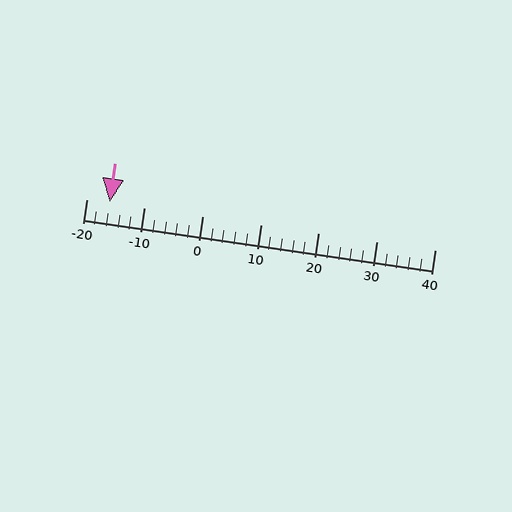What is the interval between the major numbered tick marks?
The major tick marks are spaced 10 units apart.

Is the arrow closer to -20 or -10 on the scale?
The arrow is closer to -20.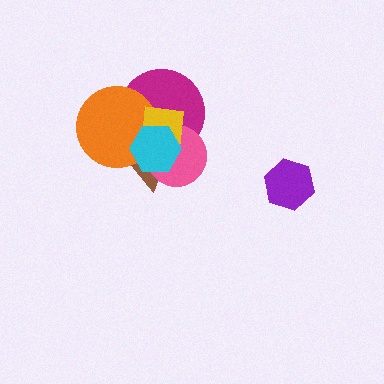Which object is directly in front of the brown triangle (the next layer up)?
The magenta circle is directly in front of the brown triangle.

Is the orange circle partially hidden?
Yes, it is partially covered by another shape.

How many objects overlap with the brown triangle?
5 objects overlap with the brown triangle.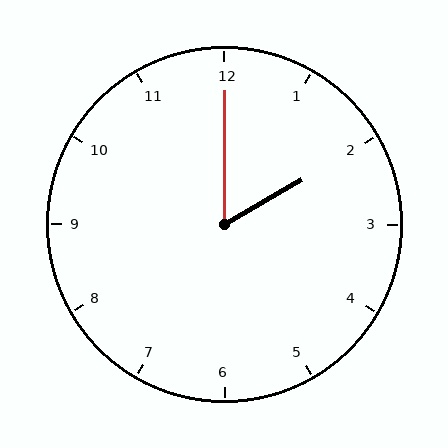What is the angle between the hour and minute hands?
Approximately 60 degrees.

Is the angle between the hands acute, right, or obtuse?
It is acute.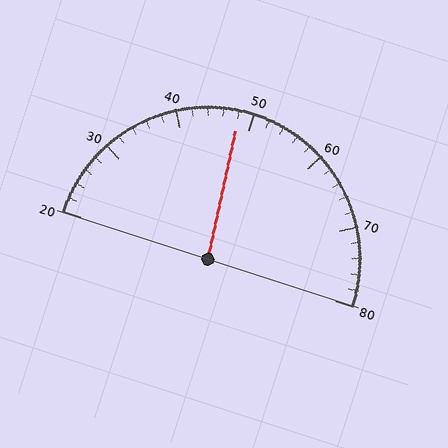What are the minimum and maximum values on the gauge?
The gauge ranges from 20 to 80.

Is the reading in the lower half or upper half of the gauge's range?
The reading is in the lower half of the range (20 to 80).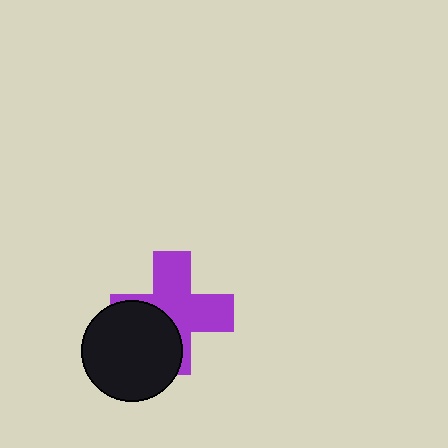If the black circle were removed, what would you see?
You would see the complete purple cross.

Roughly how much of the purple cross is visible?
About half of it is visible (roughly 63%).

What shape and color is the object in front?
The object in front is a black circle.